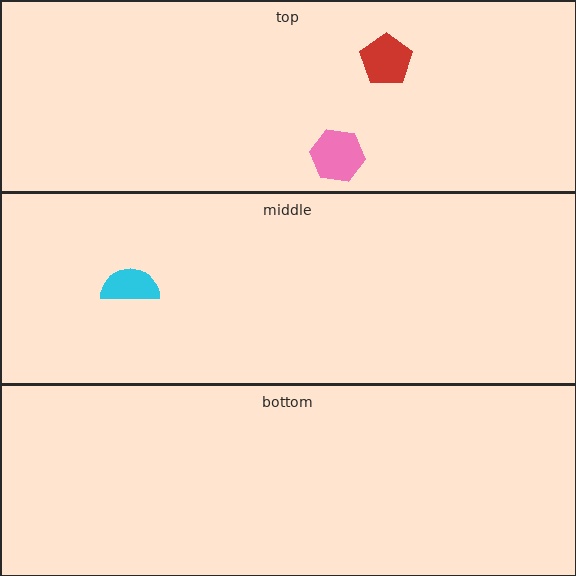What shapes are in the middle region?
The cyan semicircle.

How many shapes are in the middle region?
1.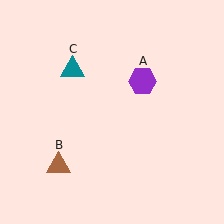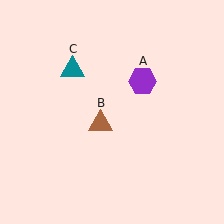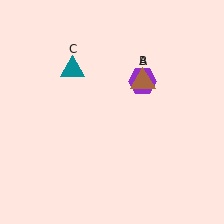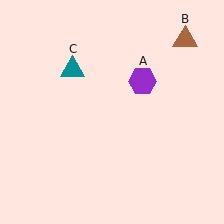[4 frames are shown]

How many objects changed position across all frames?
1 object changed position: brown triangle (object B).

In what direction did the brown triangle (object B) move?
The brown triangle (object B) moved up and to the right.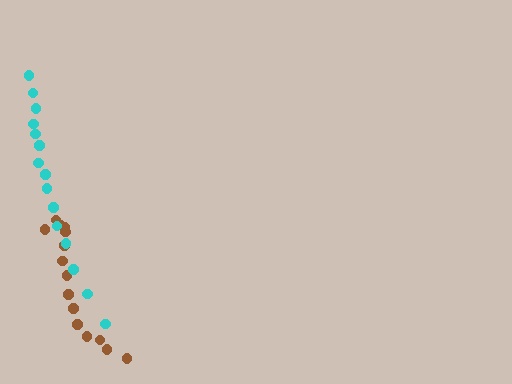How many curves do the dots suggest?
There are 2 distinct paths.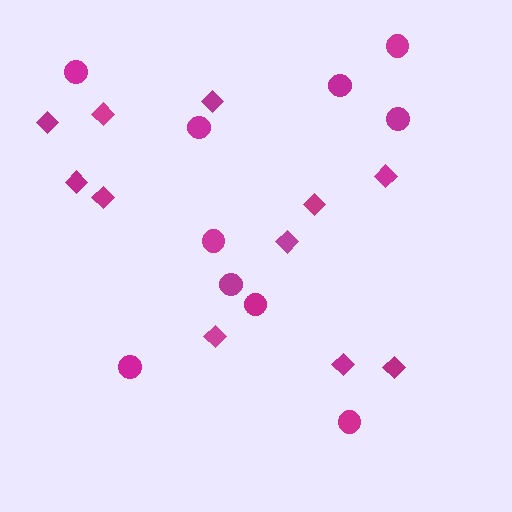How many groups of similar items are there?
There are 2 groups: one group of diamonds (11) and one group of circles (10).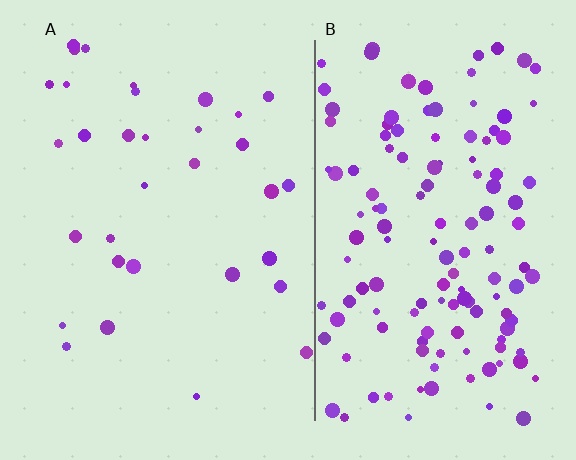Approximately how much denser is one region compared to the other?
Approximately 4.3× — region B over region A.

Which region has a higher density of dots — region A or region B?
B (the right).